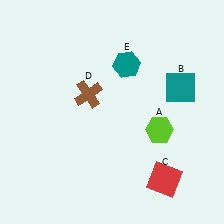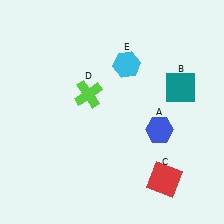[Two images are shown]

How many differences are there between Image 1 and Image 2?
There are 3 differences between the two images.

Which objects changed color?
A changed from lime to blue. D changed from brown to lime. E changed from teal to cyan.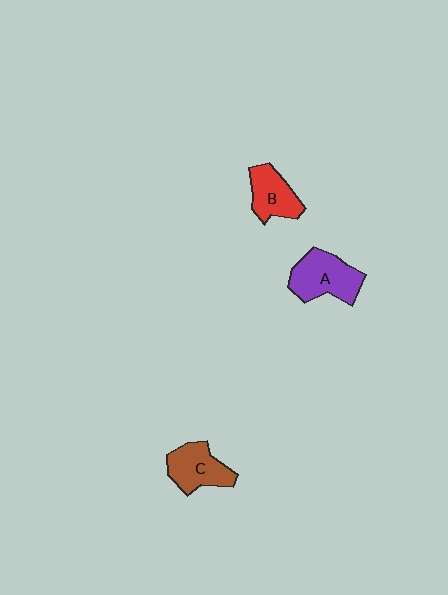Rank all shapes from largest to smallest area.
From largest to smallest: A (purple), C (brown), B (red).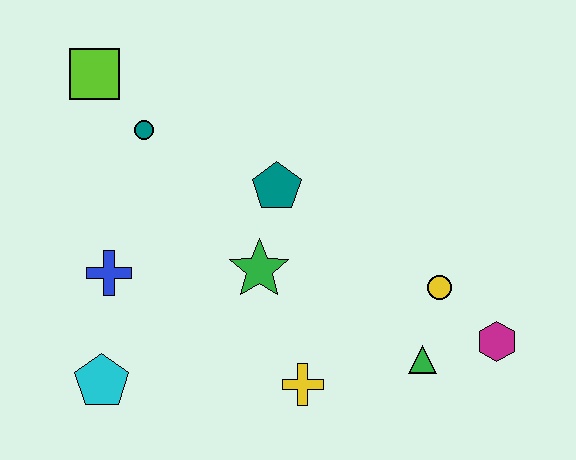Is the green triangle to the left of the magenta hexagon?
Yes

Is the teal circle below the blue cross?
No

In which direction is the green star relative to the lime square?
The green star is below the lime square.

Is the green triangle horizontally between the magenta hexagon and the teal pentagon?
Yes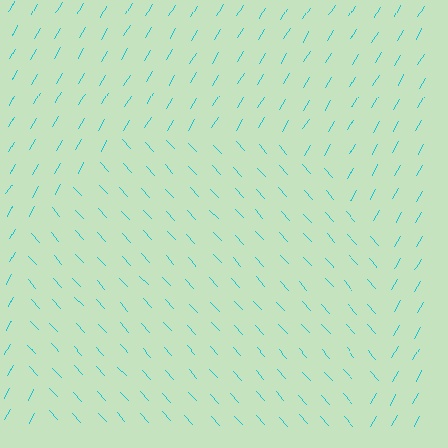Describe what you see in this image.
The image is filled with small cyan line segments. A circle region in the image has lines oriented differently from the surrounding lines, creating a visible texture boundary.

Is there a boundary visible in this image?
Yes, there is a texture boundary formed by a change in line orientation.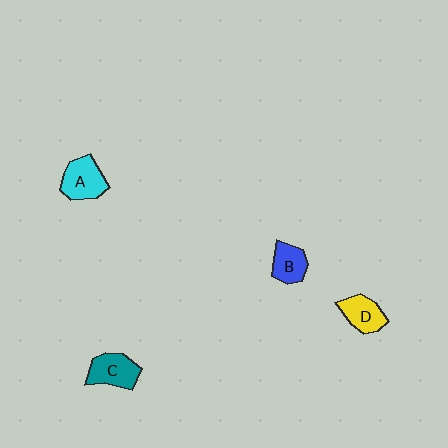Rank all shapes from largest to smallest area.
From largest to smallest: A (cyan), C (teal), D (yellow), B (blue).